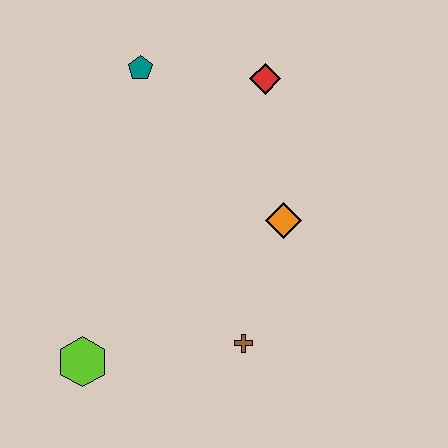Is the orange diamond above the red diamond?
No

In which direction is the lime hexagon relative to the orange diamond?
The lime hexagon is to the left of the orange diamond.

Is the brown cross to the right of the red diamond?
No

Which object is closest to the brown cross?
The orange diamond is closest to the brown cross.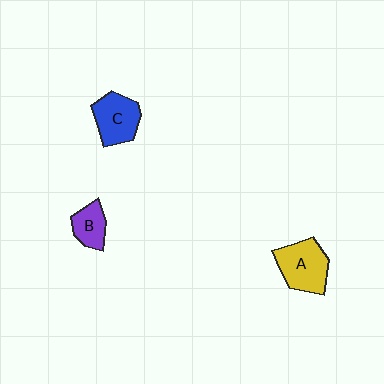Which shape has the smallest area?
Shape B (purple).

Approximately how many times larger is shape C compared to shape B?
Approximately 1.5 times.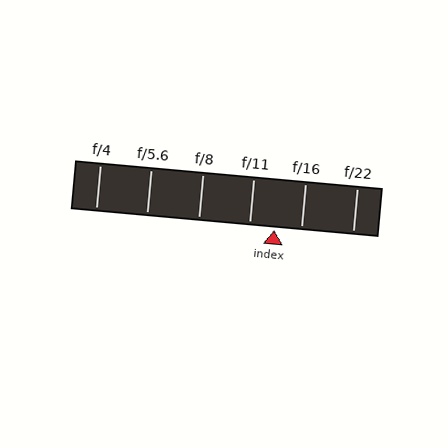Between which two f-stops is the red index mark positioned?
The index mark is between f/11 and f/16.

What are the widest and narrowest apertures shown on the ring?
The widest aperture shown is f/4 and the narrowest is f/22.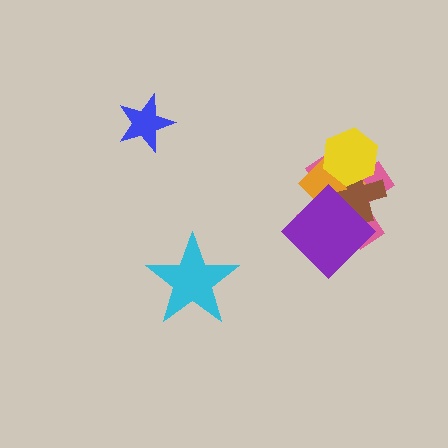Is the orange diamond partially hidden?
Yes, it is partially covered by another shape.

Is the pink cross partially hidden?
Yes, it is partially covered by another shape.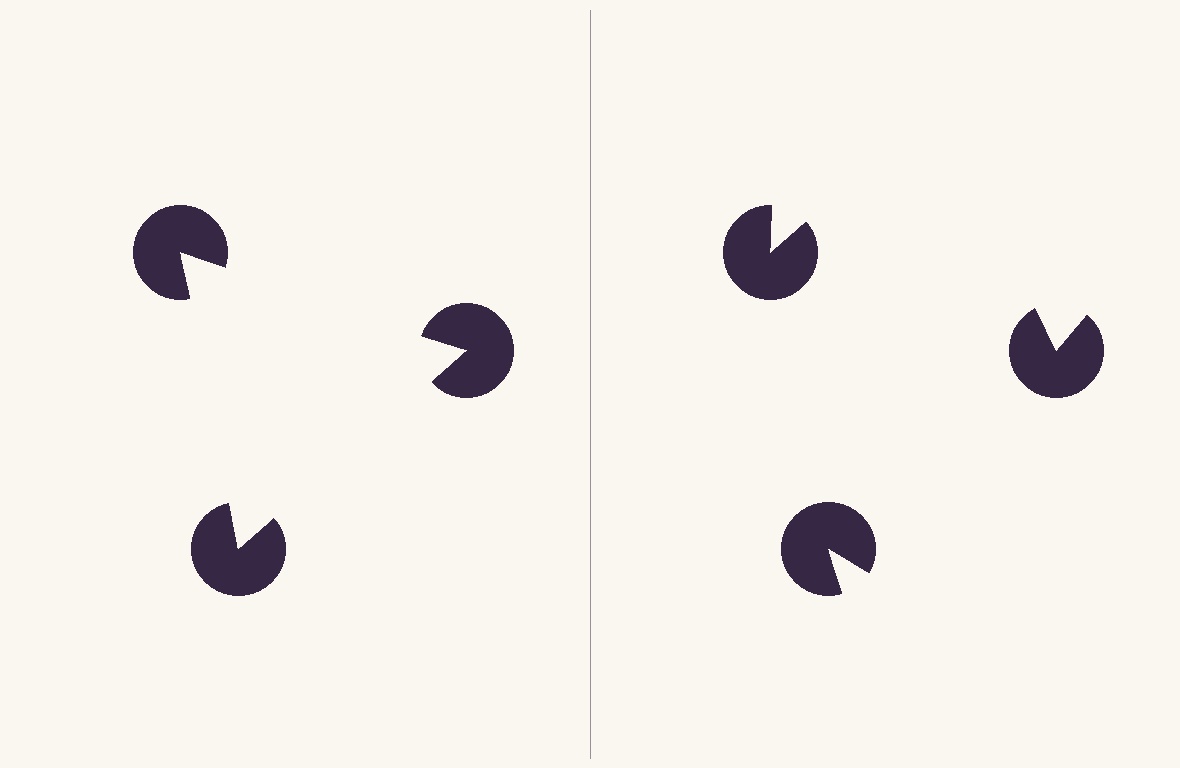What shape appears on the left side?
An illusory triangle.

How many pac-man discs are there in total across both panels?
6 — 3 on each side.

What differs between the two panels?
The pac-man discs are positioned identically on both sides; only the wedge orientations differ. On the left they align to a triangle; on the right they are misaligned.